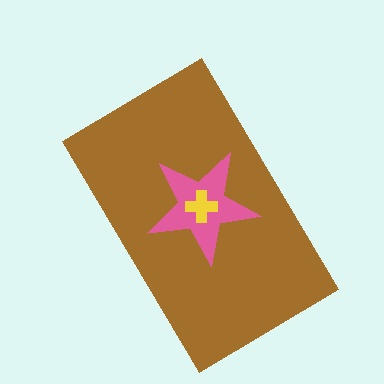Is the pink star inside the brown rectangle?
Yes.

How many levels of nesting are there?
3.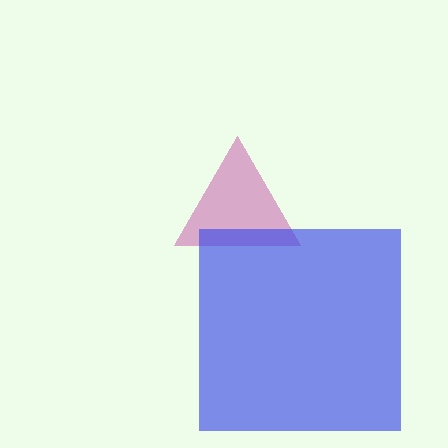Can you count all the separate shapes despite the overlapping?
Yes, there are 2 separate shapes.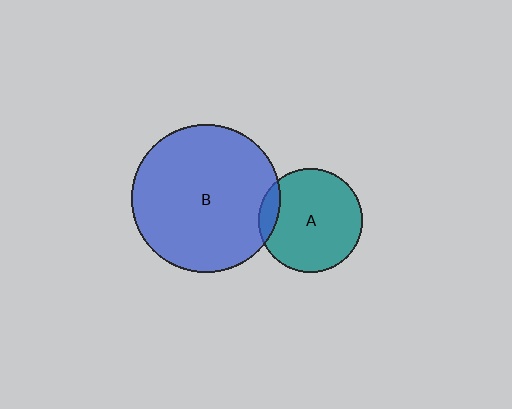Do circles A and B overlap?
Yes.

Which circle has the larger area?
Circle B (blue).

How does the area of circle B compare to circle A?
Approximately 2.0 times.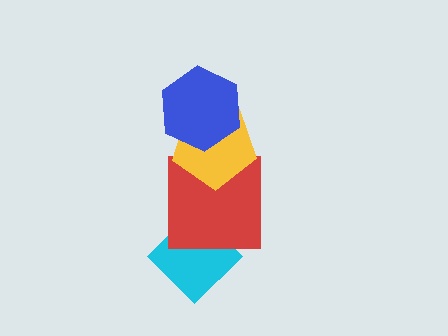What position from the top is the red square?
The red square is 3rd from the top.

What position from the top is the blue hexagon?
The blue hexagon is 1st from the top.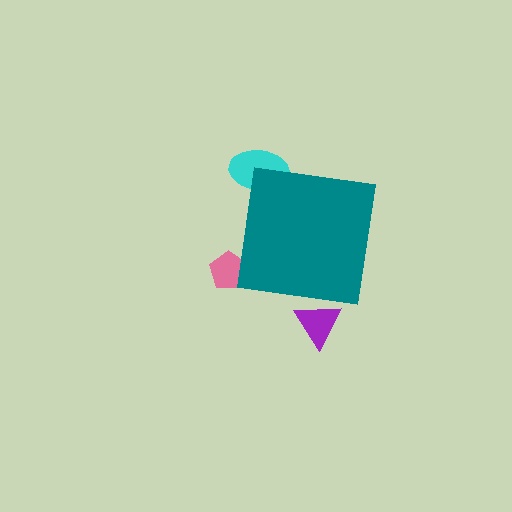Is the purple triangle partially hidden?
Yes, the purple triangle is partially hidden behind the teal square.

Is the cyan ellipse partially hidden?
Yes, the cyan ellipse is partially hidden behind the teal square.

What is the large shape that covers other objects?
A teal square.